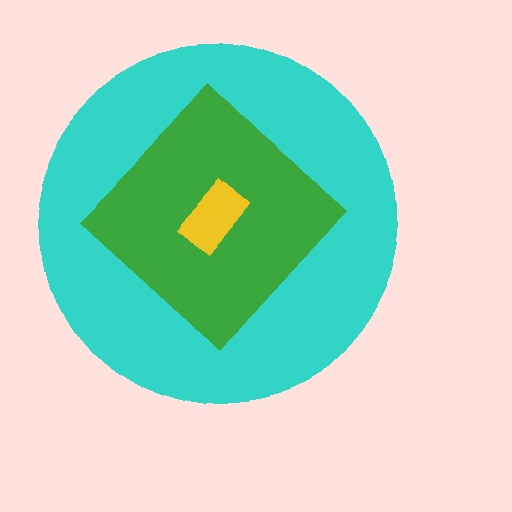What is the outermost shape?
The cyan circle.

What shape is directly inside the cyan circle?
The green diamond.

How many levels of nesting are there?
3.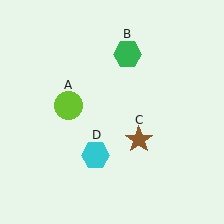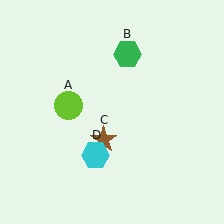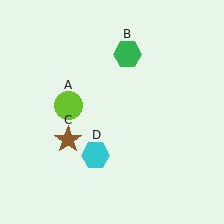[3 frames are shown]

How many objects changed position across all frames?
1 object changed position: brown star (object C).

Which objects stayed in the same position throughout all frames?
Lime circle (object A) and green hexagon (object B) and cyan hexagon (object D) remained stationary.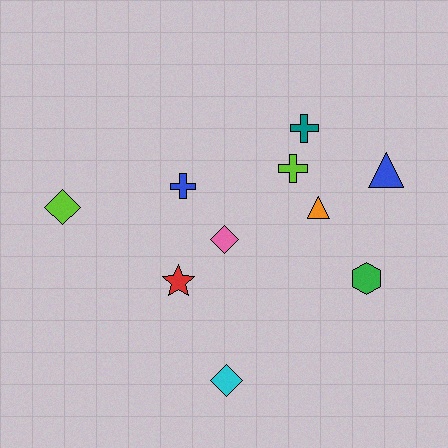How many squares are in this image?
There are no squares.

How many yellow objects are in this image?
There are no yellow objects.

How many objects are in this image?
There are 10 objects.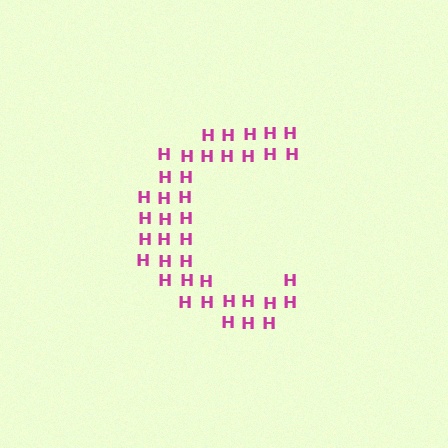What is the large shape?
The large shape is the letter C.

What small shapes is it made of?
It is made of small letter H's.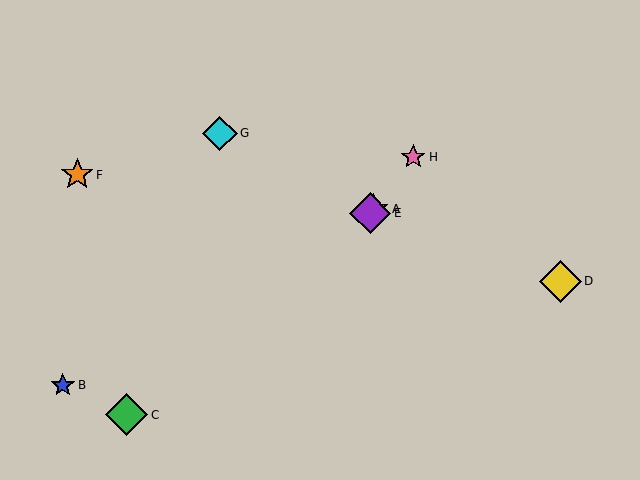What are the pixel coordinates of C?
Object C is at (127, 415).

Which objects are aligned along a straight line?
Objects A, E, H are aligned along a straight line.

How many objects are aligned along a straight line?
3 objects (A, E, H) are aligned along a straight line.